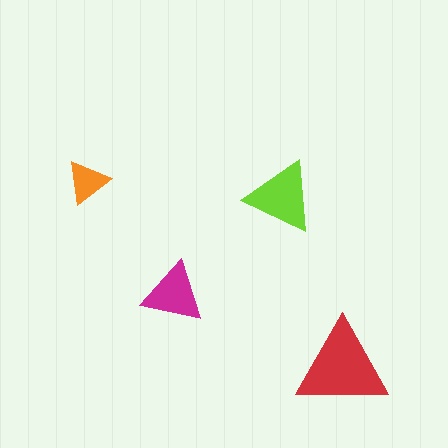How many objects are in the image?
There are 4 objects in the image.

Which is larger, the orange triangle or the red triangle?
The red one.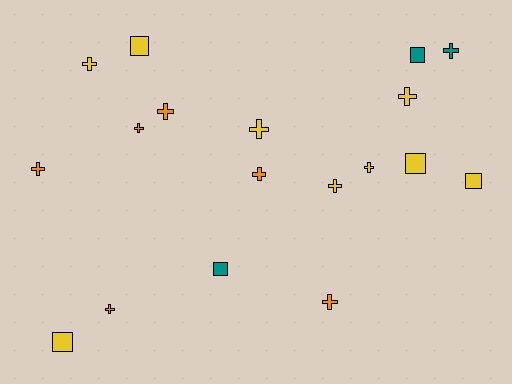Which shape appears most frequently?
Cross, with 12 objects.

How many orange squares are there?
There are no orange squares.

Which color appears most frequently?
Yellow, with 9 objects.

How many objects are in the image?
There are 18 objects.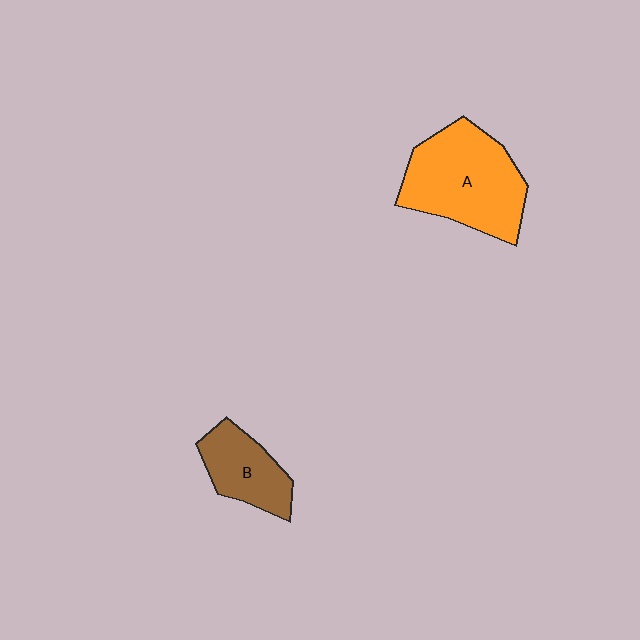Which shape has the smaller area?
Shape B (brown).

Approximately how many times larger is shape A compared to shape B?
Approximately 1.9 times.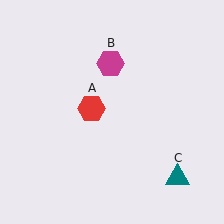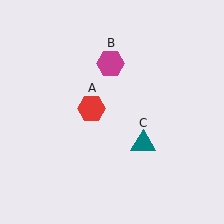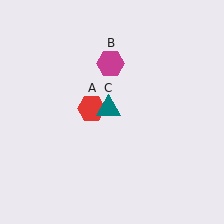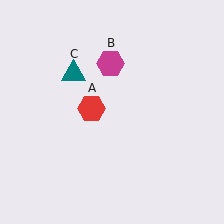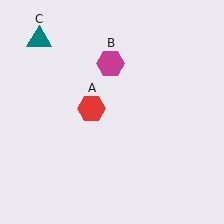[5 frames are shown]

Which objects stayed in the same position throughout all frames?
Red hexagon (object A) and magenta hexagon (object B) remained stationary.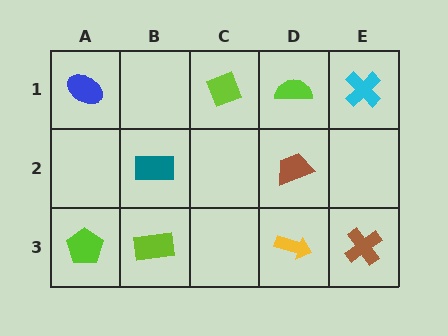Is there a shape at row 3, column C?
No, that cell is empty.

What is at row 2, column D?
A brown trapezoid.